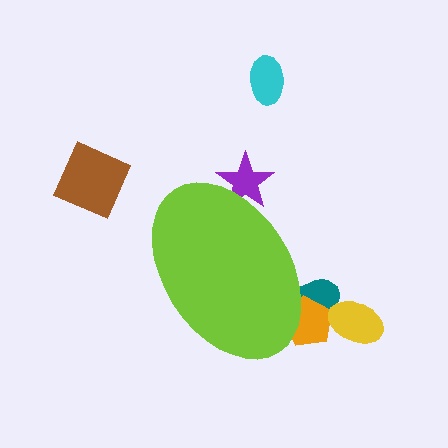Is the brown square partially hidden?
No, the brown square is fully visible.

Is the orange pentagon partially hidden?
Yes, the orange pentagon is partially hidden behind the lime ellipse.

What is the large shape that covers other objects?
A lime ellipse.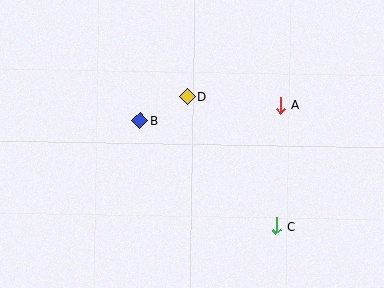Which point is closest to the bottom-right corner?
Point C is closest to the bottom-right corner.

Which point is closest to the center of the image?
Point D at (187, 97) is closest to the center.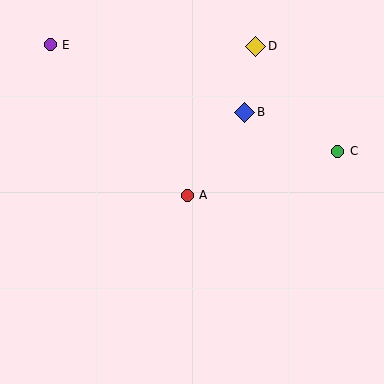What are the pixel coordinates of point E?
Point E is at (50, 45).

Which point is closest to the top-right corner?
Point D is closest to the top-right corner.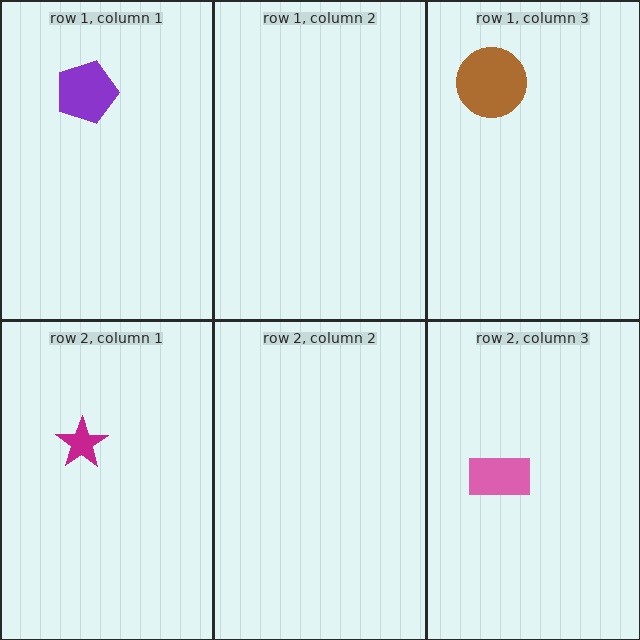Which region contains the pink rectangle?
The row 2, column 3 region.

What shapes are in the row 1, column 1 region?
The purple pentagon.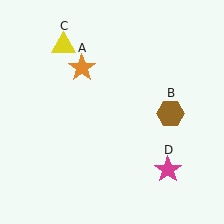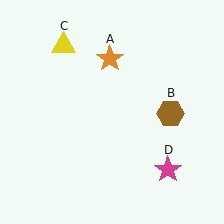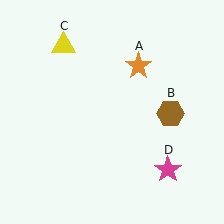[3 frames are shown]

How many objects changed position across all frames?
1 object changed position: orange star (object A).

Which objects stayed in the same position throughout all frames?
Brown hexagon (object B) and yellow triangle (object C) and magenta star (object D) remained stationary.